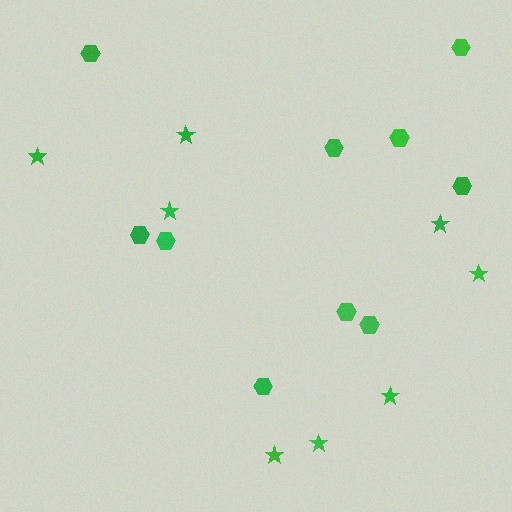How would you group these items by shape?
There are 2 groups: one group of stars (8) and one group of hexagons (10).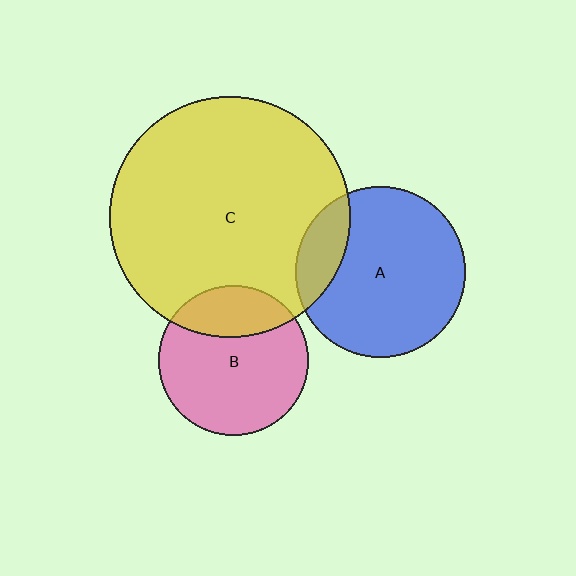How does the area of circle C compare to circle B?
Approximately 2.6 times.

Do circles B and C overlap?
Yes.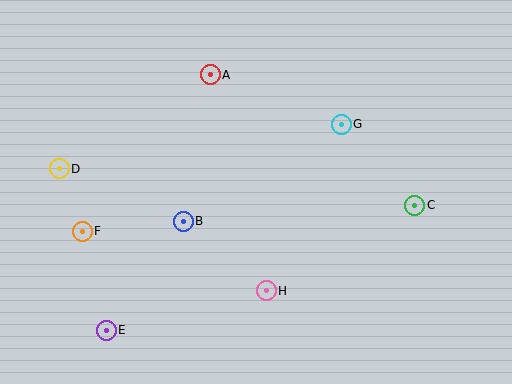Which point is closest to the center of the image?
Point B at (183, 221) is closest to the center.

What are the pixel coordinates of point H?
Point H is at (266, 291).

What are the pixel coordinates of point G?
Point G is at (341, 124).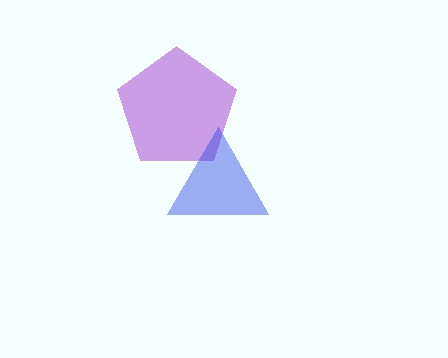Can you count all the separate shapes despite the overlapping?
Yes, there are 2 separate shapes.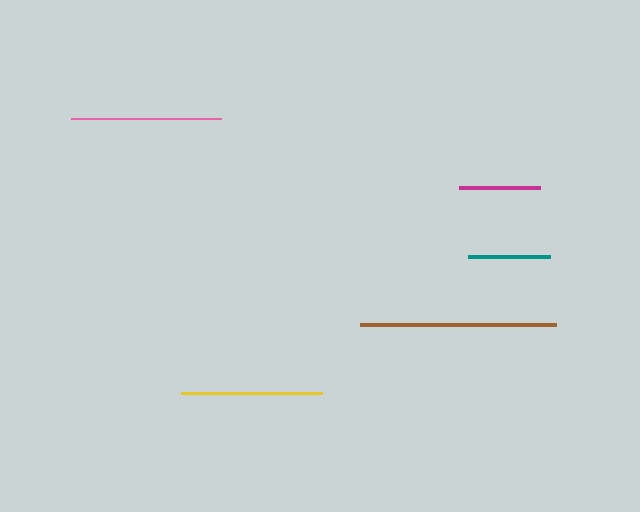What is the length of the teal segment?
The teal segment is approximately 82 pixels long.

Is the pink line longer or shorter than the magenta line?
The pink line is longer than the magenta line.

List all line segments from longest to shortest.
From longest to shortest: brown, pink, yellow, teal, magenta.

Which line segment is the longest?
The brown line is the longest at approximately 196 pixels.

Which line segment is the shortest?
The magenta line is the shortest at approximately 81 pixels.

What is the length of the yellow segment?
The yellow segment is approximately 142 pixels long.